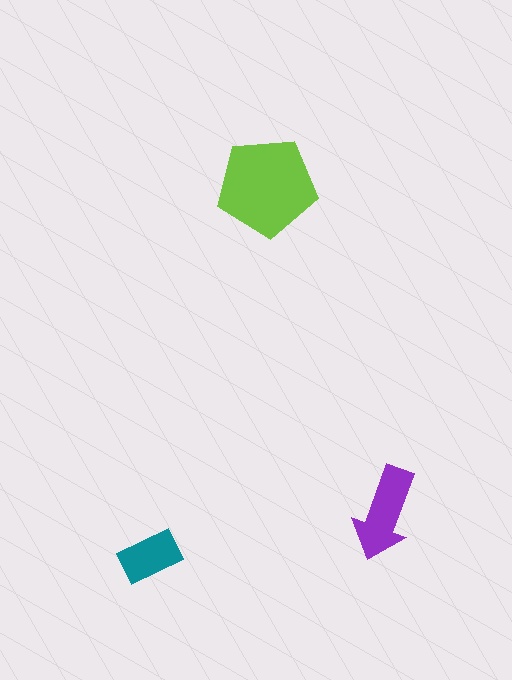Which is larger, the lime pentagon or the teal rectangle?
The lime pentagon.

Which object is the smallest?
The teal rectangle.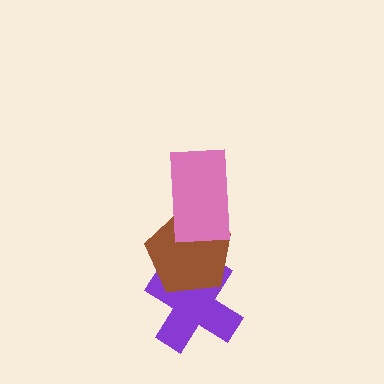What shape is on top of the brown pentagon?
The pink rectangle is on top of the brown pentagon.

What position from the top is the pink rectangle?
The pink rectangle is 1st from the top.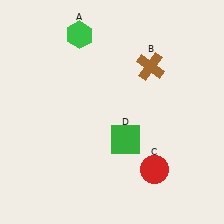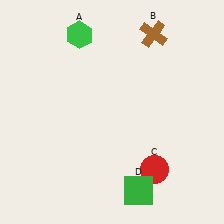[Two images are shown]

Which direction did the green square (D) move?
The green square (D) moved down.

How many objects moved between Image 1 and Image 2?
2 objects moved between the two images.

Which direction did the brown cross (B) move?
The brown cross (B) moved up.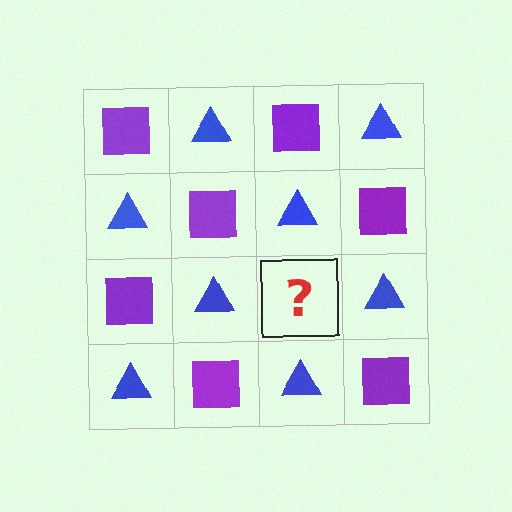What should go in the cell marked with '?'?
The missing cell should contain a purple square.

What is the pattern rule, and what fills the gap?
The rule is that it alternates purple square and blue triangle in a checkerboard pattern. The gap should be filled with a purple square.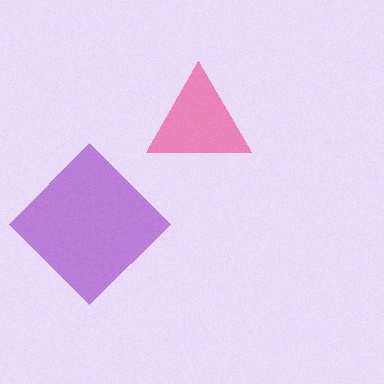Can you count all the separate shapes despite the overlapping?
Yes, there are 2 separate shapes.